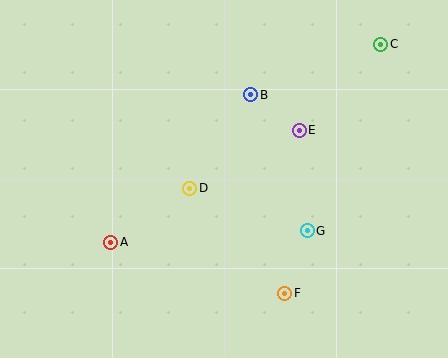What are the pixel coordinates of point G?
Point G is at (307, 231).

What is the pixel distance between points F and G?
The distance between F and G is 67 pixels.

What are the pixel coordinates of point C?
Point C is at (381, 44).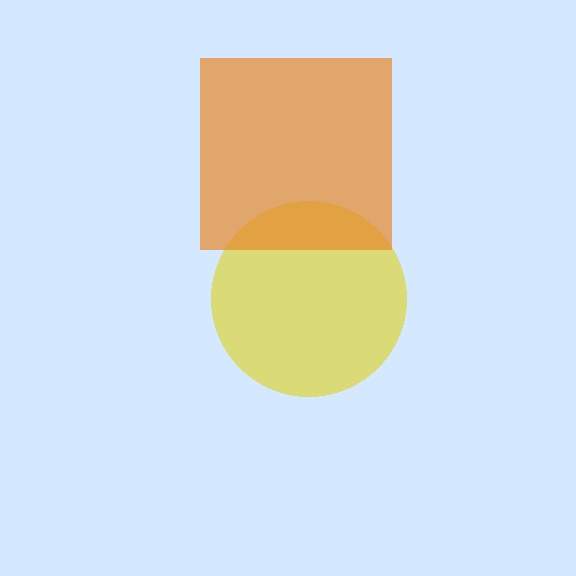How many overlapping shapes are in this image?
There are 2 overlapping shapes in the image.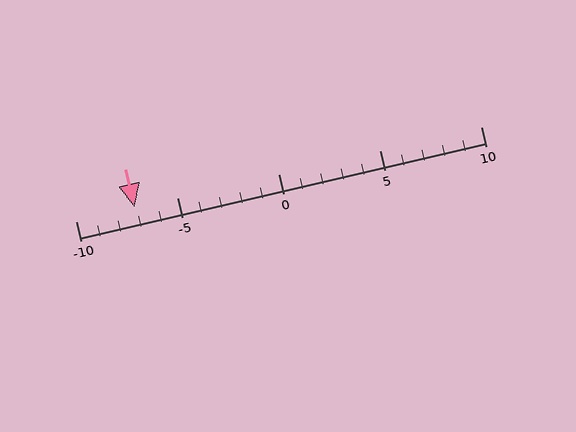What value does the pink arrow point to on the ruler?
The pink arrow points to approximately -7.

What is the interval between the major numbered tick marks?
The major tick marks are spaced 5 units apart.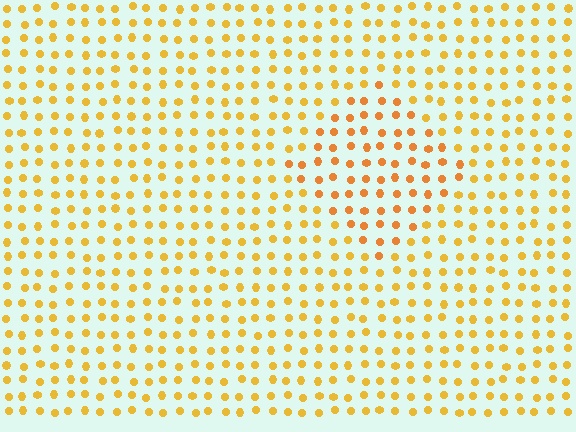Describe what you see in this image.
The image is filled with small yellow elements in a uniform arrangement. A diamond-shaped region is visible where the elements are tinted to a slightly different hue, forming a subtle color boundary.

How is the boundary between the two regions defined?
The boundary is defined purely by a slight shift in hue (about 18 degrees). Spacing, size, and orientation are identical on both sides.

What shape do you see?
I see a diamond.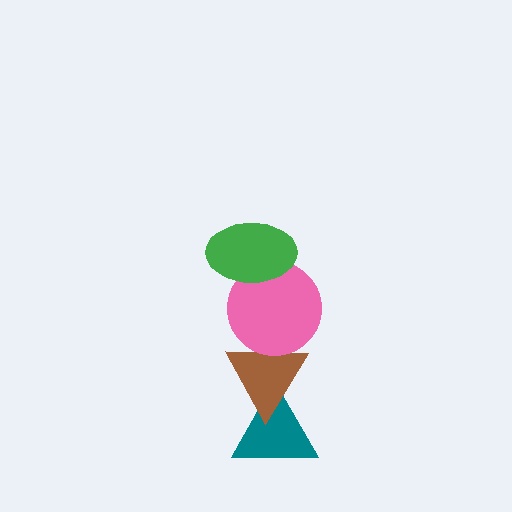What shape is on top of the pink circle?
The green ellipse is on top of the pink circle.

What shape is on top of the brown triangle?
The pink circle is on top of the brown triangle.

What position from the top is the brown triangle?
The brown triangle is 3rd from the top.